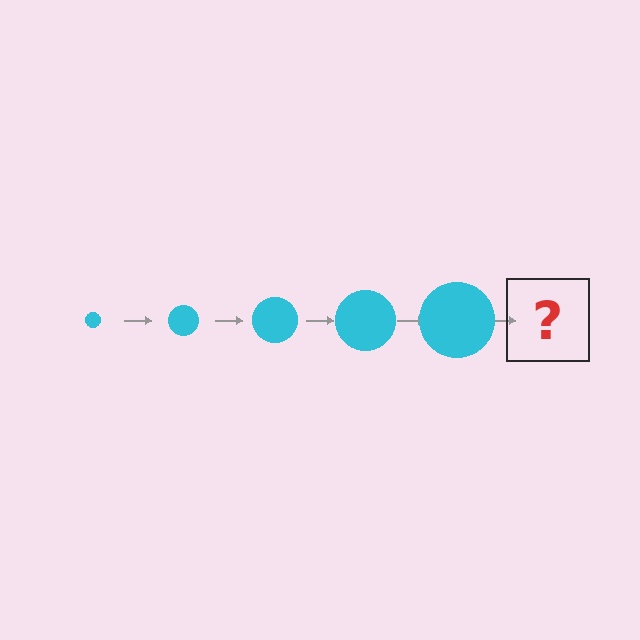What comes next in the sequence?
The next element should be a cyan circle, larger than the previous one.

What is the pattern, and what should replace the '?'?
The pattern is that the circle gets progressively larger each step. The '?' should be a cyan circle, larger than the previous one.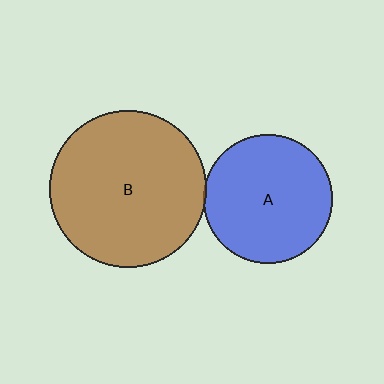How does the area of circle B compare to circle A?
Approximately 1.5 times.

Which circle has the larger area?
Circle B (brown).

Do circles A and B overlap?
Yes.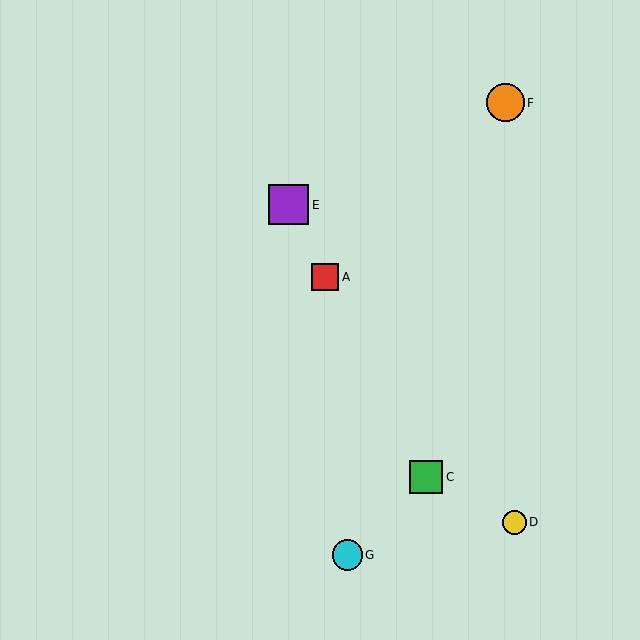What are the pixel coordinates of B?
Object B is at (285, 197).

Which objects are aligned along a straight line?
Objects A, B, C, E are aligned along a straight line.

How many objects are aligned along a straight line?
4 objects (A, B, C, E) are aligned along a straight line.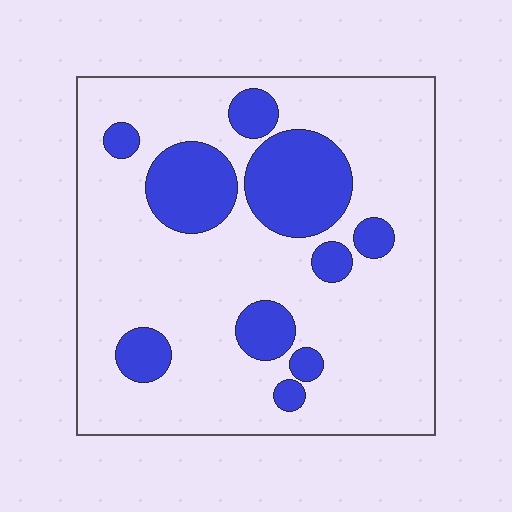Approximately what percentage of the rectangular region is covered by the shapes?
Approximately 20%.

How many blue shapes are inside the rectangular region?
10.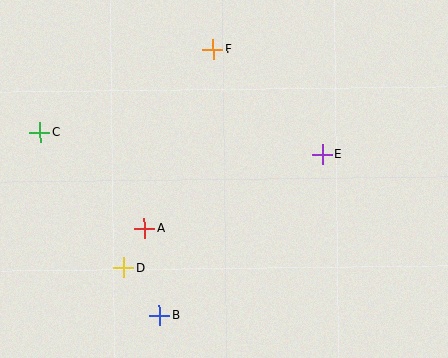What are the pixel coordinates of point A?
Point A is at (144, 228).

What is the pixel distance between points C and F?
The distance between C and F is 192 pixels.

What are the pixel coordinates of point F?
Point F is at (213, 49).